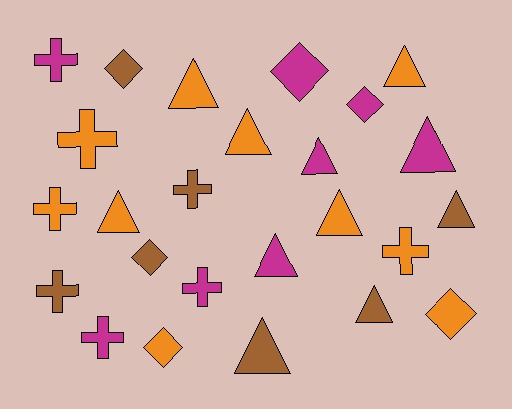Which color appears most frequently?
Orange, with 10 objects.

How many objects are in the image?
There are 25 objects.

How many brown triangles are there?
There are 3 brown triangles.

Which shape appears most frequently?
Triangle, with 11 objects.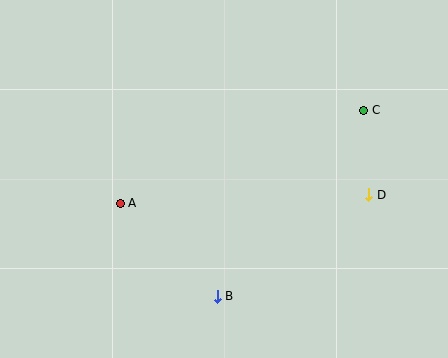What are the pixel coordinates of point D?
Point D is at (369, 195).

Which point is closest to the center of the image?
Point A at (120, 203) is closest to the center.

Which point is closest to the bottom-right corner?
Point D is closest to the bottom-right corner.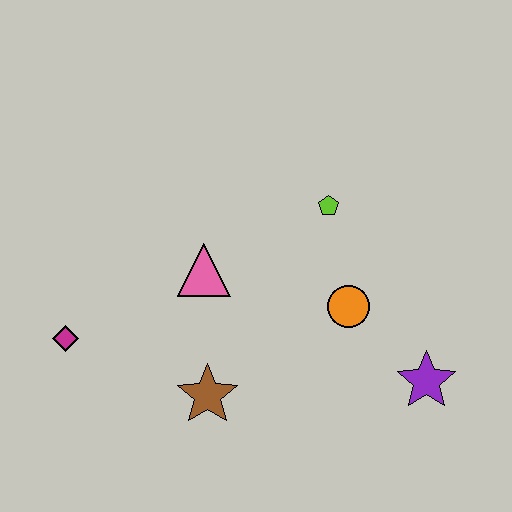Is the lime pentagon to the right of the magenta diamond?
Yes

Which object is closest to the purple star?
The orange circle is closest to the purple star.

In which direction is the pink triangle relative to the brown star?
The pink triangle is above the brown star.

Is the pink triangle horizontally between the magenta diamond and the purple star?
Yes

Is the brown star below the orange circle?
Yes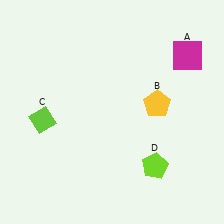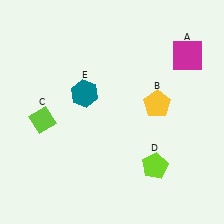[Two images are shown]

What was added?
A teal hexagon (E) was added in Image 2.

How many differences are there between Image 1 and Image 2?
There is 1 difference between the two images.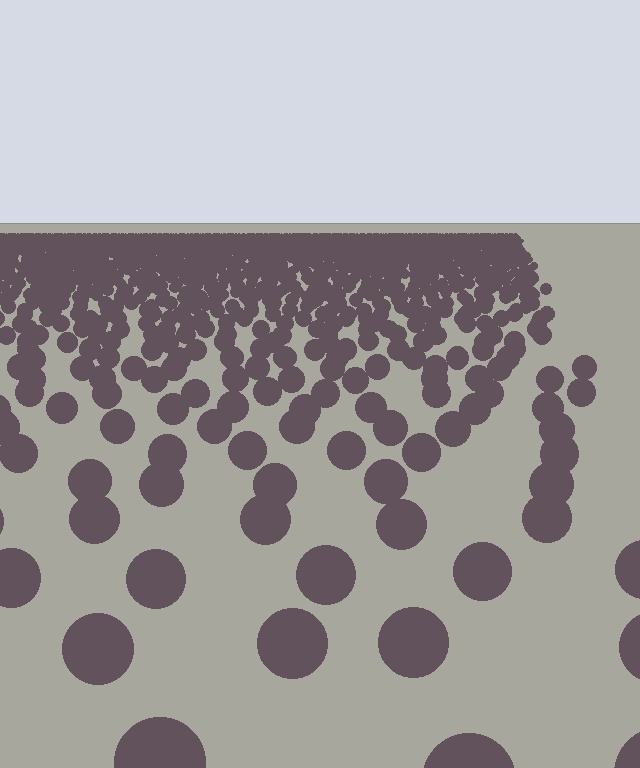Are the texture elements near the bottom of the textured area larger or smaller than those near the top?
Larger. Near the bottom, elements are closer to the viewer and appear at a bigger on-screen size.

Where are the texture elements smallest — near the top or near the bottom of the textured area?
Near the top.